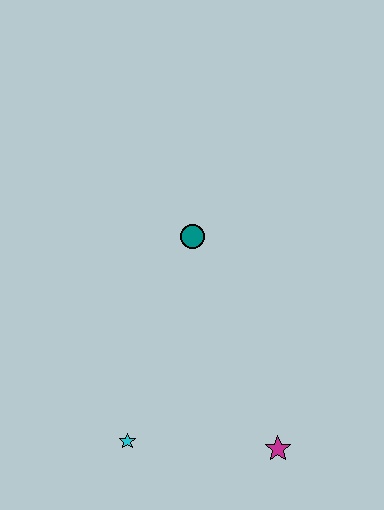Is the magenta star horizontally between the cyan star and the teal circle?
No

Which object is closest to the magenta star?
The cyan star is closest to the magenta star.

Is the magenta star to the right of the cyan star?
Yes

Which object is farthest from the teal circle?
The magenta star is farthest from the teal circle.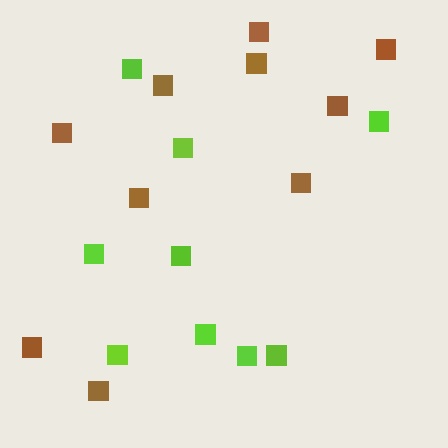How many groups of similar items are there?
There are 2 groups: one group of lime squares (9) and one group of brown squares (10).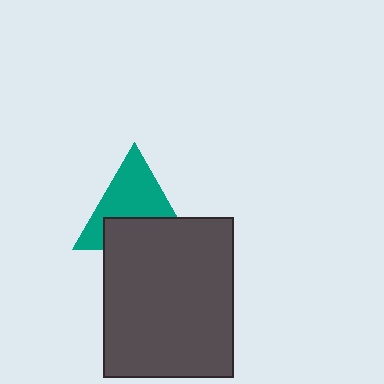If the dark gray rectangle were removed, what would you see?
You would see the complete teal triangle.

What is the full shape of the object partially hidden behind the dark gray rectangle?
The partially hidden object is a teal triangle.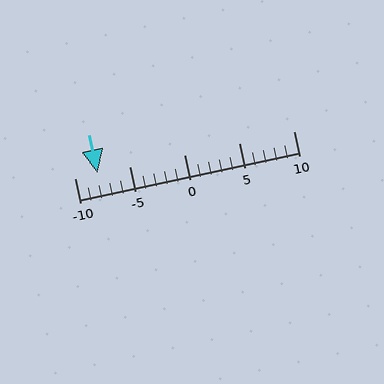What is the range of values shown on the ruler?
The ruler shows values from -10 to 10.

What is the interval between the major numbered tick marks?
The major tick marks are spaced 5 units apart.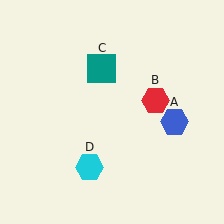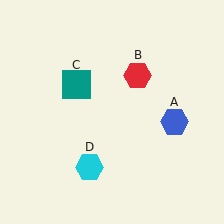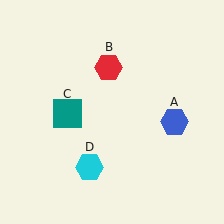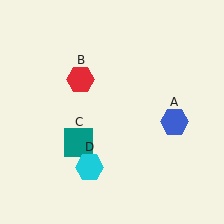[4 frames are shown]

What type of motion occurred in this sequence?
The red hexagon (object B), teal square (object C) rotated counterclockwise around the center of the scene.